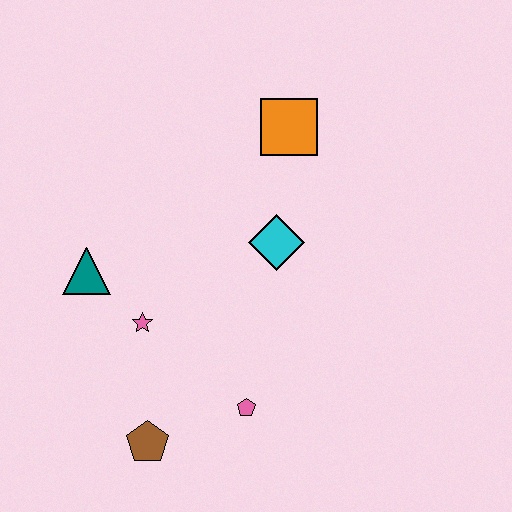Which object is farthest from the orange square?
The brown pentagon is farthest from the orange square.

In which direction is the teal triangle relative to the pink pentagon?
The teal triangle is to the left of the pink pentagon.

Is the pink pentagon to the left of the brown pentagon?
No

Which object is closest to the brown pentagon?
The pink pentagon is closest to the brown pentagon.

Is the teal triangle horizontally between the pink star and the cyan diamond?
No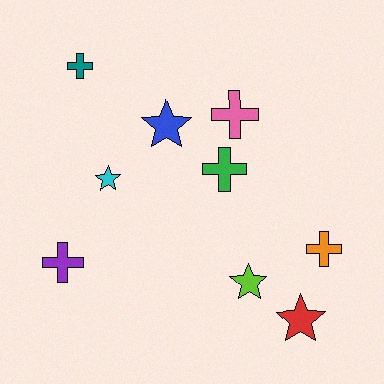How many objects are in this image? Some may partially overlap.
There are 9 objects.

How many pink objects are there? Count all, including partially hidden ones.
There is 1 pink object.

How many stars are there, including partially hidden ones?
There are 4 stars.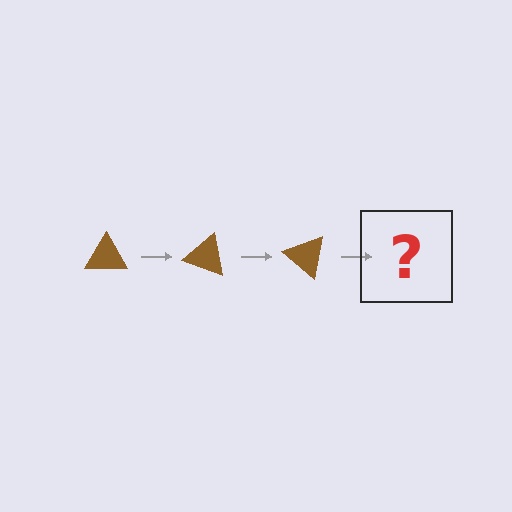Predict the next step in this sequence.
The next step is a brown triangle rotated 60 degrees.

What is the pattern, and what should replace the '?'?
The pattern is that the triangle rotates 20 degrees each step. The '?' should be a brown triangle rotated 60 degrees.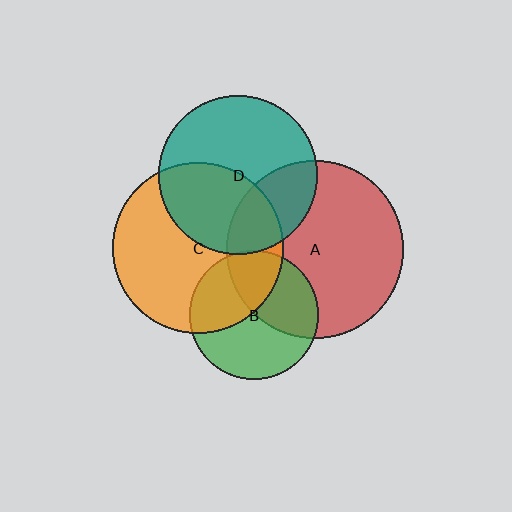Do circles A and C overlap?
Yes.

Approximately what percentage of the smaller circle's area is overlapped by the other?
Approximately 20%.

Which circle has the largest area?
Circle A (red).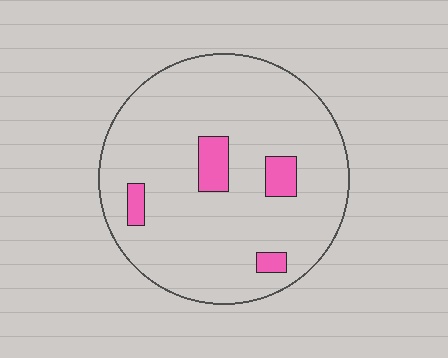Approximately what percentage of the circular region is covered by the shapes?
Approximately 10%.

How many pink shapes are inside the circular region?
4.